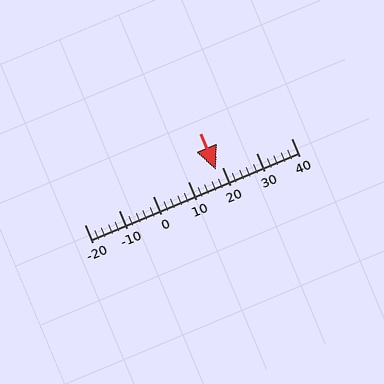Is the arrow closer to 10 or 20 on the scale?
The arrow is closer to 20.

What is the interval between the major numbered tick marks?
The major tick marks are spaced 10 units apart.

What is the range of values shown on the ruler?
The ruler shows values from -20 to 40.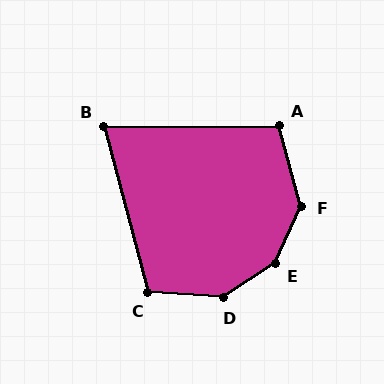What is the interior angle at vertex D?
Approximately 143 degrees (obtuse).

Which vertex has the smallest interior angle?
B, at approximately 76 degrees.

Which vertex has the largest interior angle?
E, at approximately 147 degrees.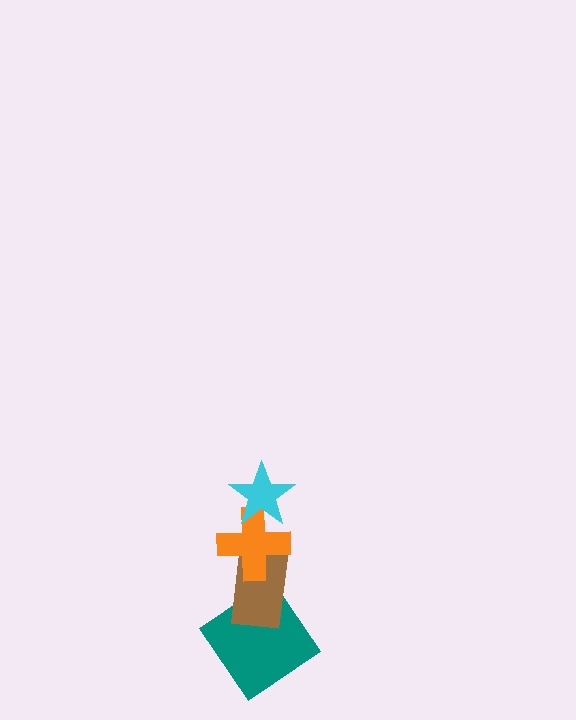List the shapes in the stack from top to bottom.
From top to bottom: the cyan star, the orange cross, the brown rectangle, the teal diamond.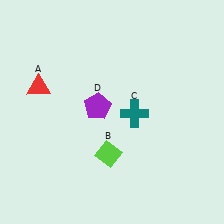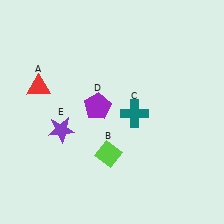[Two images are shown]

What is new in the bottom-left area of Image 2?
A purple star (E) was added in the bottom-left area of Image 2.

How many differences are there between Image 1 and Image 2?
There is 1 difference between the two images.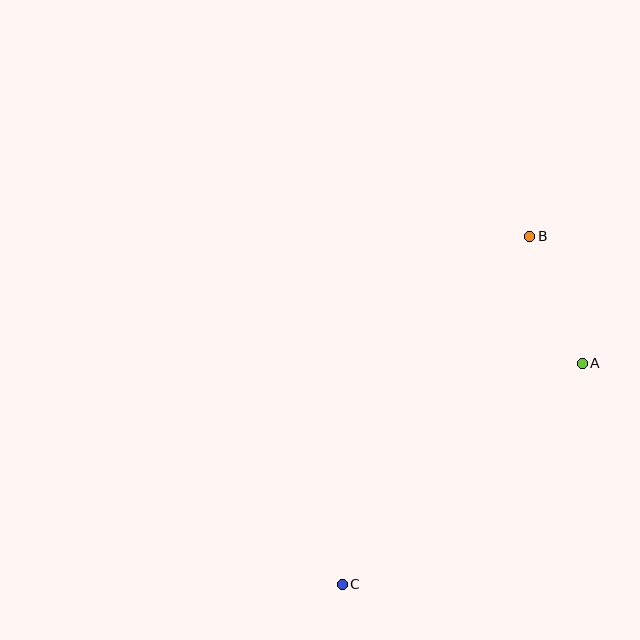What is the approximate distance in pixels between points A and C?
The distance between A and C is approximately 326 pixels.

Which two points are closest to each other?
Points A and B are closest to each other.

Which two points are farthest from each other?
Points B and C are farthest from each other.